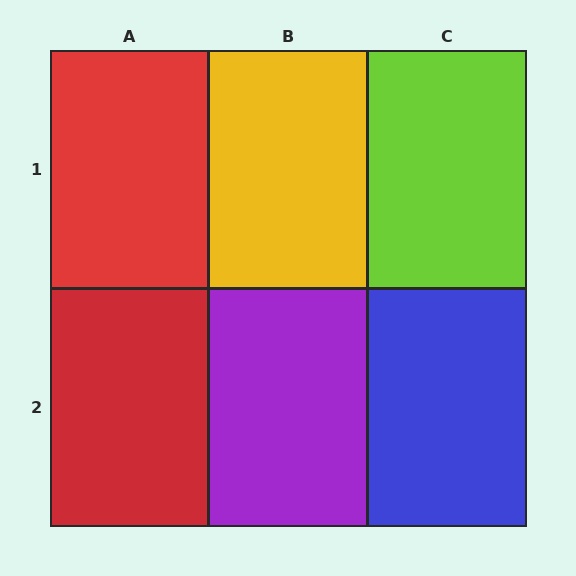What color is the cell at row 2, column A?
Red.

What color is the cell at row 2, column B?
Purple.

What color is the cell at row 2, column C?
Blue.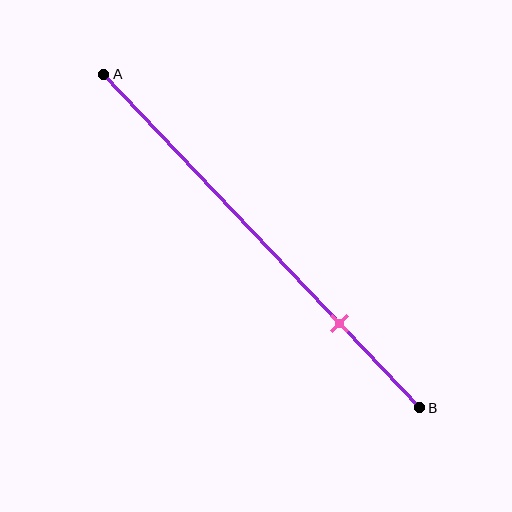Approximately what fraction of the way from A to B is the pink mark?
The pink mark is approximately 75% of the way from A to B.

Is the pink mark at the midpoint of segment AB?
No, the mark is at about 75% from A, not at the 50% midpoint.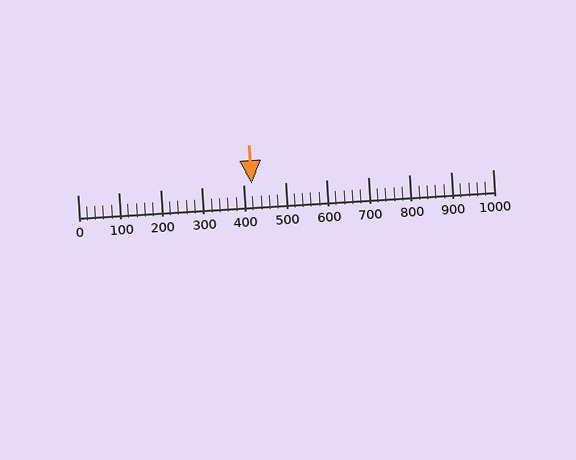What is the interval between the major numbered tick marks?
The major tick marks are spaced 100 units apart.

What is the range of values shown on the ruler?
The ruler shows values from 0 to 1000.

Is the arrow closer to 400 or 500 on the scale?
The arrow is closer to 400.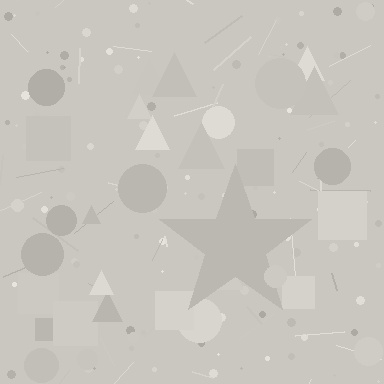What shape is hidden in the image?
A star is hidden in the image.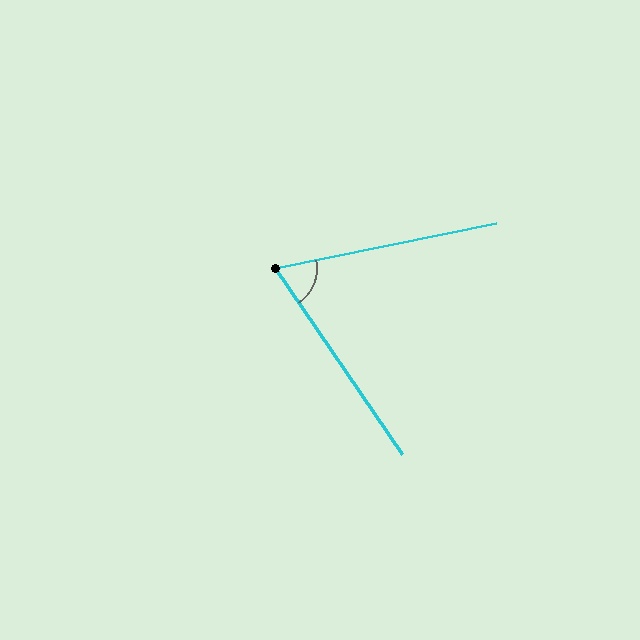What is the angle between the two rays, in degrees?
Approximately 67 degrees.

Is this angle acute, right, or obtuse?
It is acute.